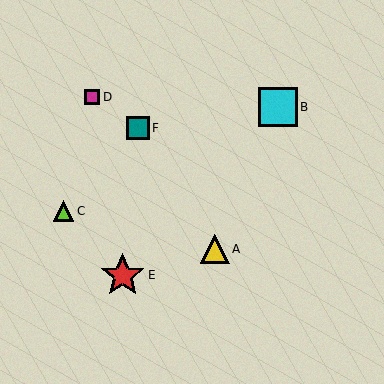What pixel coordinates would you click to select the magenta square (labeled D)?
Click at (92, 97) to select the magenta square D.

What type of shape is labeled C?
Shape C is a lime triangle.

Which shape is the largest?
The red star (labeled E) is the largest.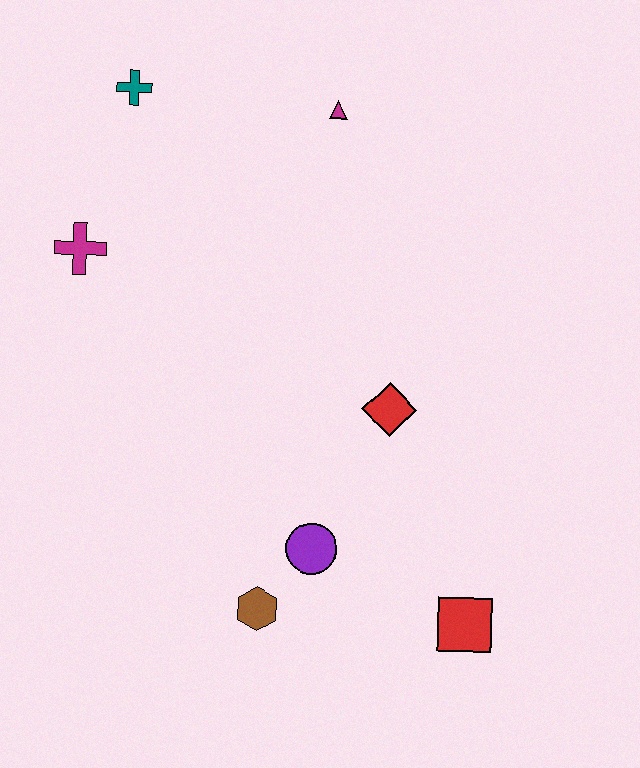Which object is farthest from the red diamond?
The teal cross is farthest from the red diamond.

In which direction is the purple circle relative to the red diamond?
The purple circle is below the red diamond.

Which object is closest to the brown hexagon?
The purple circle is closest to the brown hexagon.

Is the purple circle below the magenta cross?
Yes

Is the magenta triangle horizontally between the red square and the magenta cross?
Yes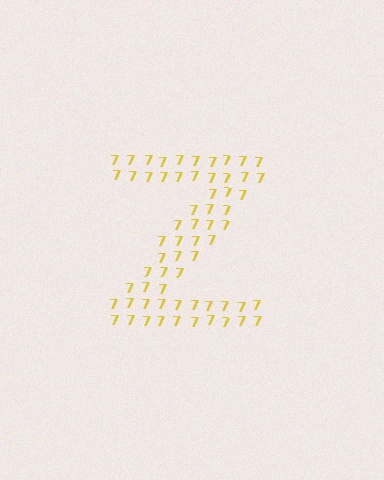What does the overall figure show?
The overall figure shows the letter Z.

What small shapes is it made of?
It is made of small digit 7's.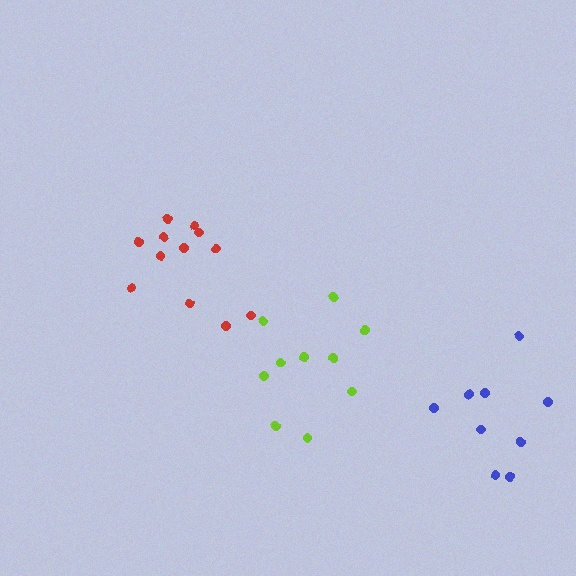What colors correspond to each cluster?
The clusters are colored: lime, blue, red.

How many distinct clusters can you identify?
There are 3 distinct clusters.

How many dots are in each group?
Group 1: 10 dots, Group 2: 9 dots, Group 3: 12 dots (31 total).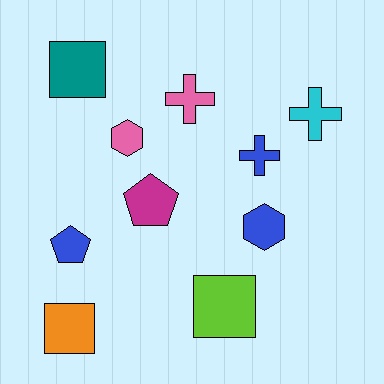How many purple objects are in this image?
There are no purple objects.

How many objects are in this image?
There are 10 objects.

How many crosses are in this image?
There are 3 crosses.